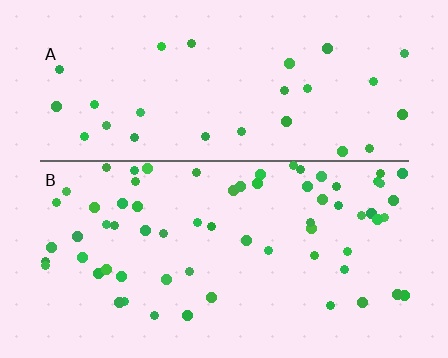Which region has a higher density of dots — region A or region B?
B (the bottom).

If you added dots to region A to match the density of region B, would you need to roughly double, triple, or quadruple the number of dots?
Approximately double.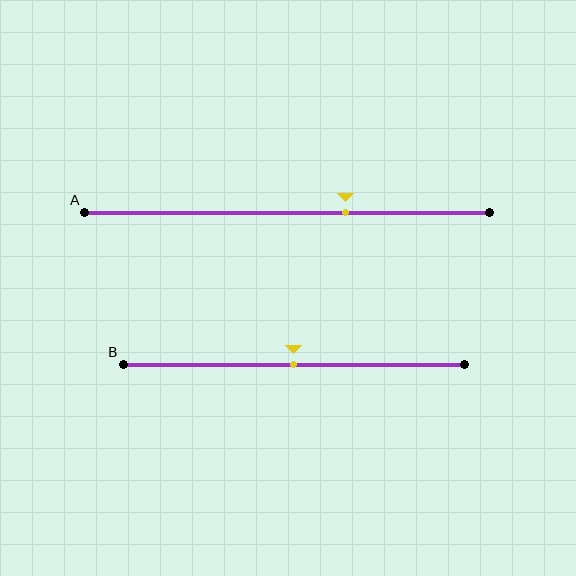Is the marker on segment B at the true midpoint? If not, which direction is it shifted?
Yes, the marker on segment B is at the true midpoint.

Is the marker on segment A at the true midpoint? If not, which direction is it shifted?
No, the marker on segment A is shifted to the right by about 15% of the segment length.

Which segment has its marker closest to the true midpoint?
Segment B has its marker closest to the true midpoint.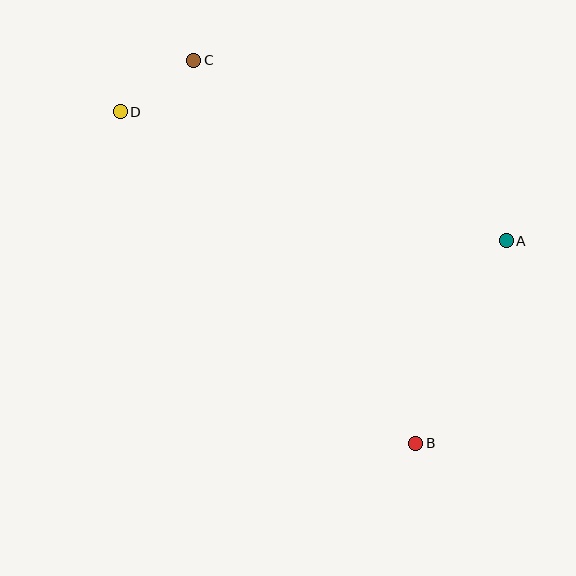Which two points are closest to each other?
Points C and D are closest to each other.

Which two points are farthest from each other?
Points B and D are farthest from each other.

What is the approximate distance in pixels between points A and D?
The distance between A and D is approximately 407 pixels.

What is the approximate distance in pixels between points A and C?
The distance between A and C is approximately 361 pixels.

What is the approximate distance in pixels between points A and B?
The distance between A and B is approximately 222 pixels.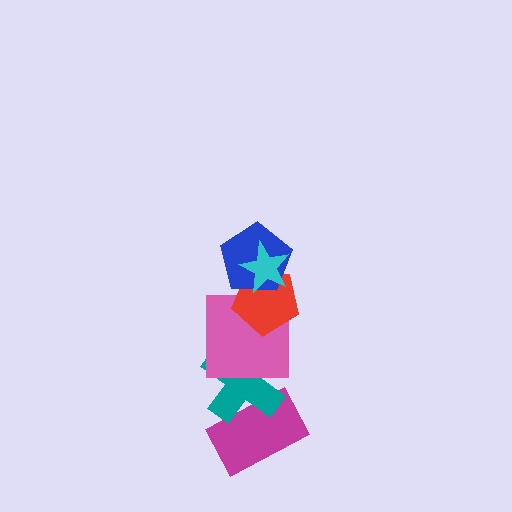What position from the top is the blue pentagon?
The blue pentagon is 2nd from the top.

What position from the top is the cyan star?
The cyan star is 1st from the top.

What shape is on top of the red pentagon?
The blue pentagon is on top of the red pentagon.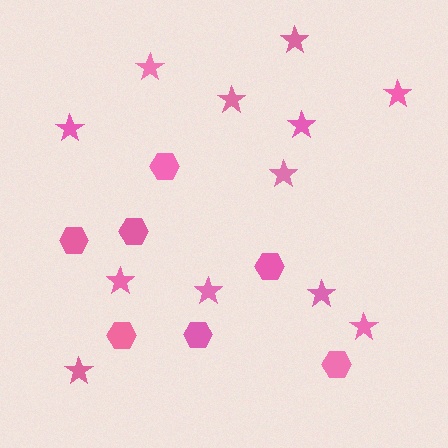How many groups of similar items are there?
There are 2 groups: one group of stars (12) and one group of hexagons (7).